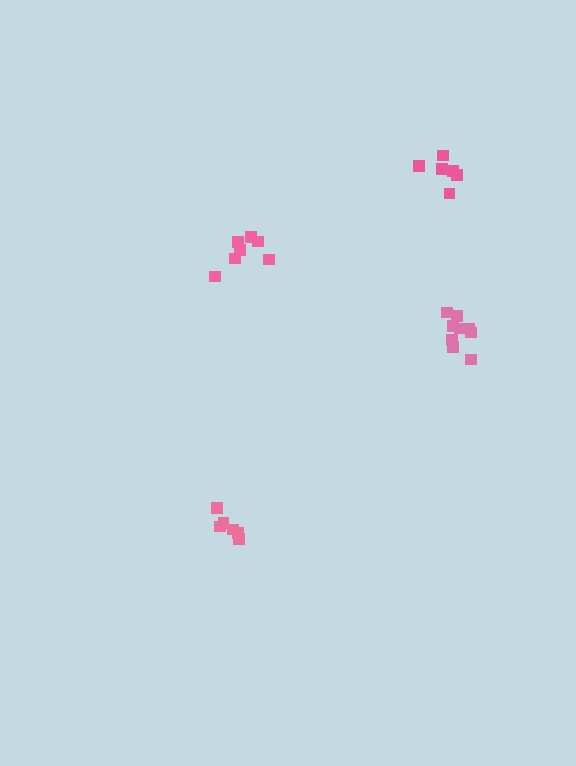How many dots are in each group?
Group 1: 6 dots, Group 2: 7 dots, Group 3: 6 dots, Group 4: 9 dots (28 total).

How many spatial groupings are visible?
There are 4 spatial groupings.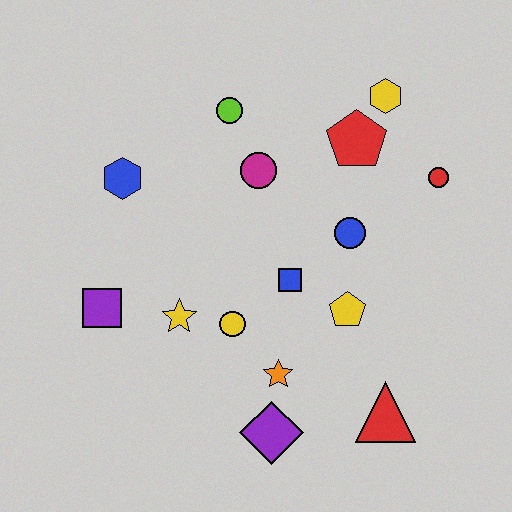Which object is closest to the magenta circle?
The lime circle is closest to the magenta circle.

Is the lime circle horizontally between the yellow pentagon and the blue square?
No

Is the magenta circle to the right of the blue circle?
No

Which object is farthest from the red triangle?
The blue hexagon is farthest from the red triangle.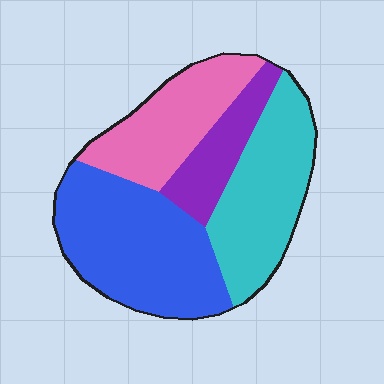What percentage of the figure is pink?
Pink takes up about one fifth (1/5) of the figure.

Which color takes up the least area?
Purple, at roughly 15%.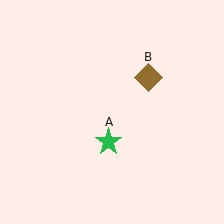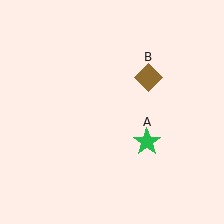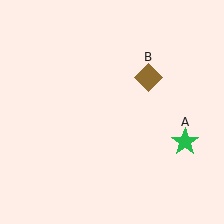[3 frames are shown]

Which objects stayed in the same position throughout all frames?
Brown diamond (object B) remained stationary.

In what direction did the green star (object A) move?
The green star (object A) moved right.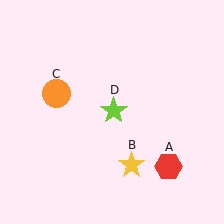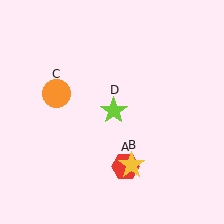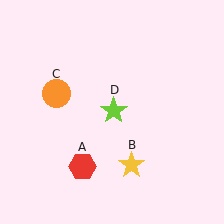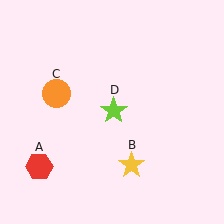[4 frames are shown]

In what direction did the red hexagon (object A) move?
The red hexagon (object A) moved left.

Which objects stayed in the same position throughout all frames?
Yellow star (object B) and orange circle (object C) and lime star (object D) remained stationary.